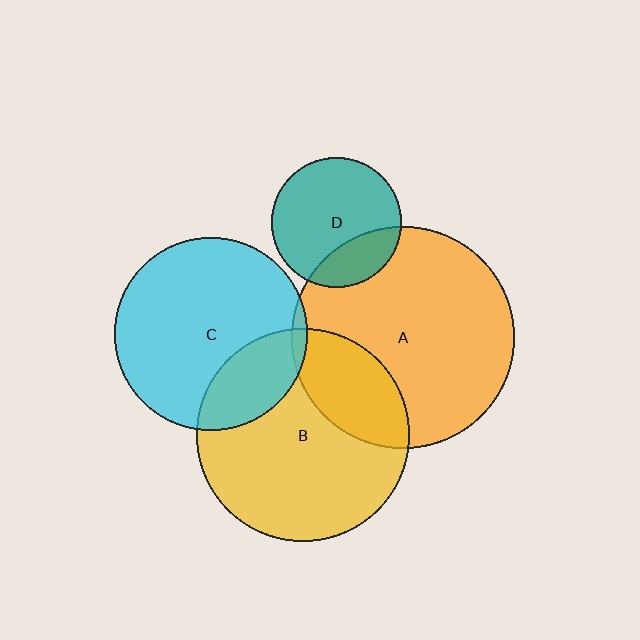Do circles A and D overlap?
Yes.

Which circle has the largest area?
Circle A (orange).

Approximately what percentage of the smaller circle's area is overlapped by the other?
Approximately 25%.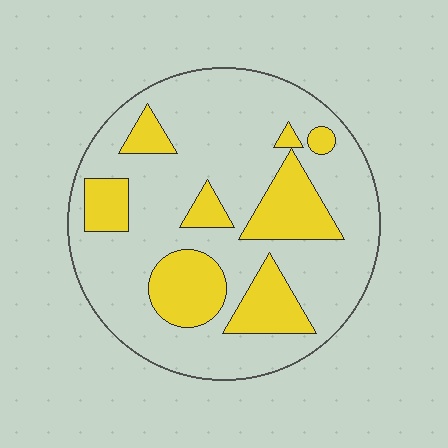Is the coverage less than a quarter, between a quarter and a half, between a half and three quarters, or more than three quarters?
Between a quarter and a half.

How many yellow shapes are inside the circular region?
8.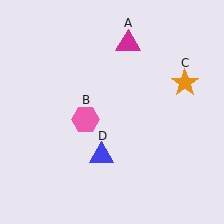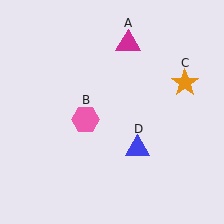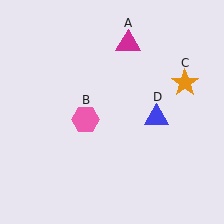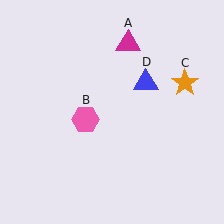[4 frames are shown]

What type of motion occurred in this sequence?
The blue triangle (object D) rotated counterclockwise around the center of the scene.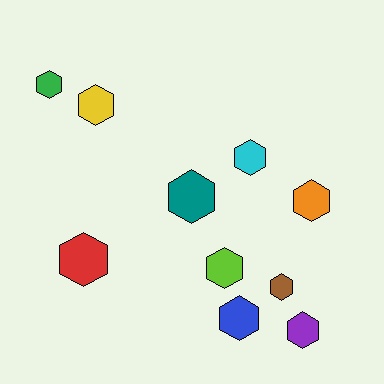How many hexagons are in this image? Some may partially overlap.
There are 10 hexagons.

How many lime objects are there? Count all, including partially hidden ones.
There is 1 lime object.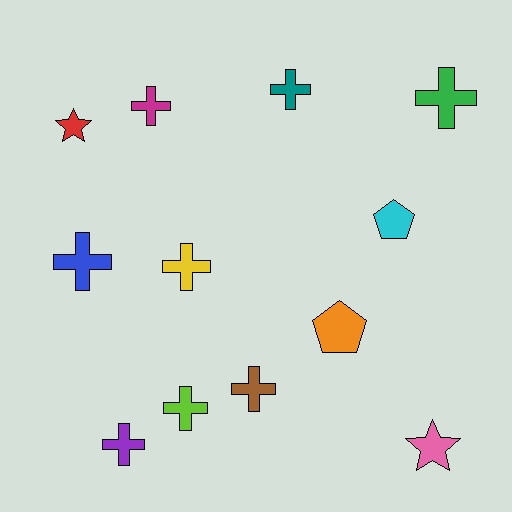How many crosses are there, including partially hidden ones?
There are 8 crosses.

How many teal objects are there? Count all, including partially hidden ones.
There is 1 teal object.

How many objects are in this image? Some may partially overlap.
There are 12 objects.